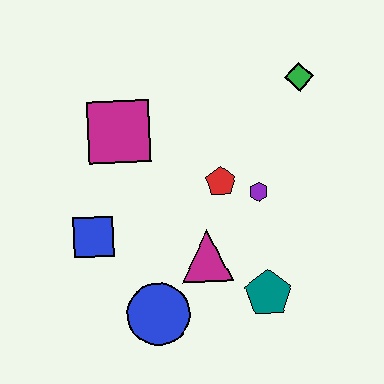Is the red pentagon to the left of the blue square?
No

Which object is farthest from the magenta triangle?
The green diamond is farthest from the magenta triangle.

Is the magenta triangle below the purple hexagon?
Yes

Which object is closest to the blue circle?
The magenta triangle is closest to the blue circle.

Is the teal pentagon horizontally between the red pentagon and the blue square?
No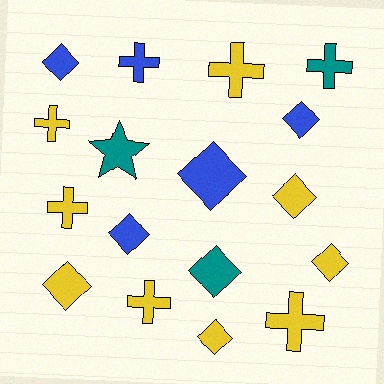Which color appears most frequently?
Yellow, with 9 objects.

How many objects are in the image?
There are 17 objects.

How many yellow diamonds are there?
There are 4 yellow diamonds.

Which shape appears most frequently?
Diamond, with 9 objects.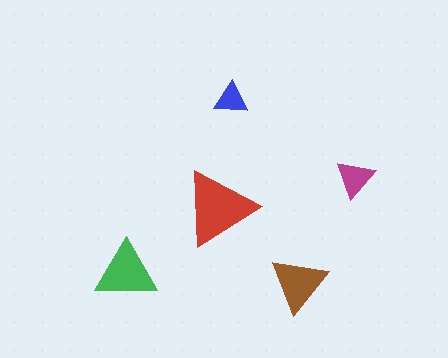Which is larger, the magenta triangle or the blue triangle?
The magenta one.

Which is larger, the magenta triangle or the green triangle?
The green one.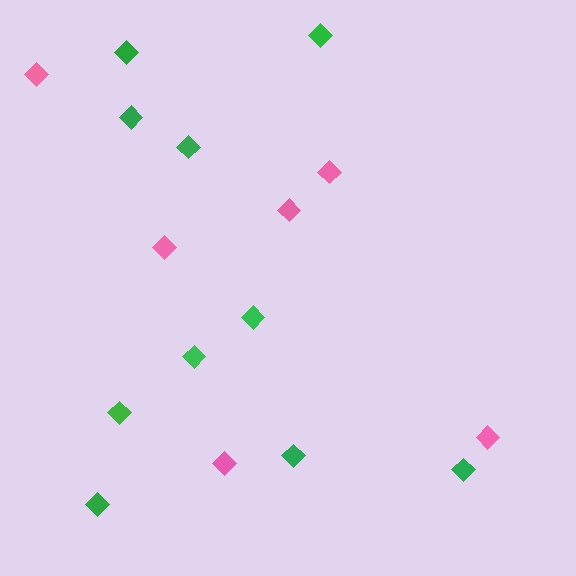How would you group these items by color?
There are 2 groups: one group of pink diamonds (6) and one group of green diamonds (10).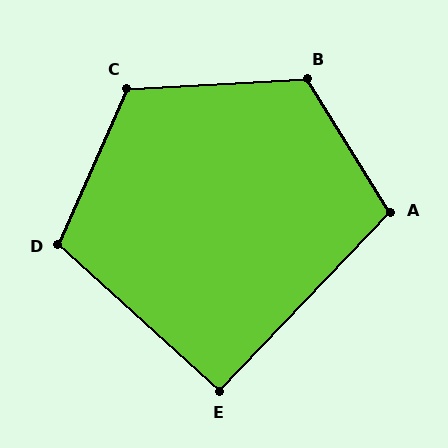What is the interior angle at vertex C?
Approximately 117 degrees (obtuse).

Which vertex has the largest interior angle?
B, at approximately 119 degrees.